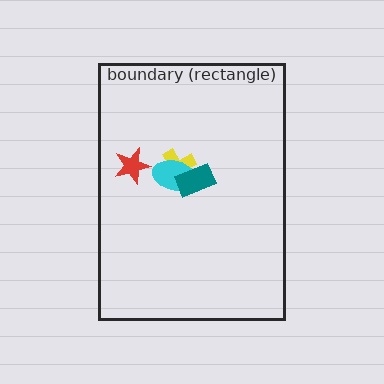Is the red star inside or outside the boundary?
Inside.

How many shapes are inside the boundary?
4 inside, 0 outside.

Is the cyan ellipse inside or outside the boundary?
Inside.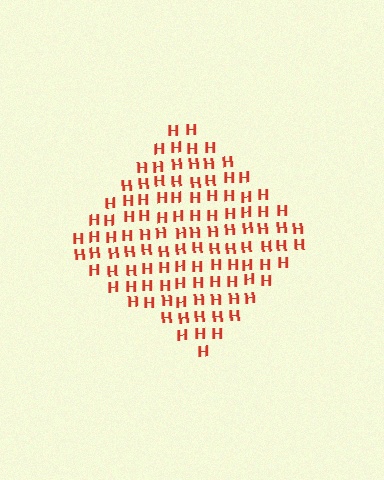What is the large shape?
The large shape is a diamond.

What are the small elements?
The small elements are letter H's.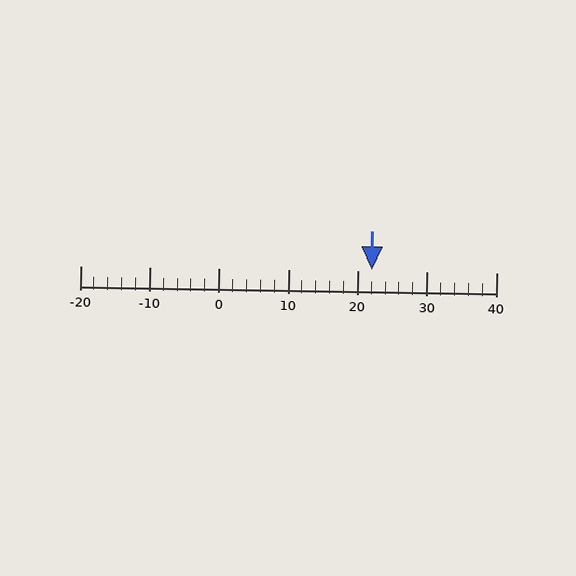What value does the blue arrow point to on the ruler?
The blue arrow points to approximately 22.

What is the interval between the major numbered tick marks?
The major tick marks are spaced 10 units apart.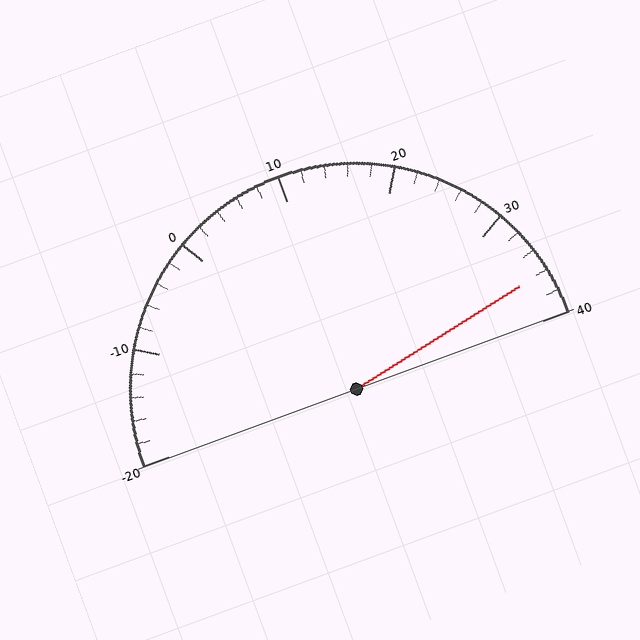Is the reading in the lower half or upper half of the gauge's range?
The reading is in the upper half of the range (-20 to 40).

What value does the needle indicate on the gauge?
The needle indicates approximately 36.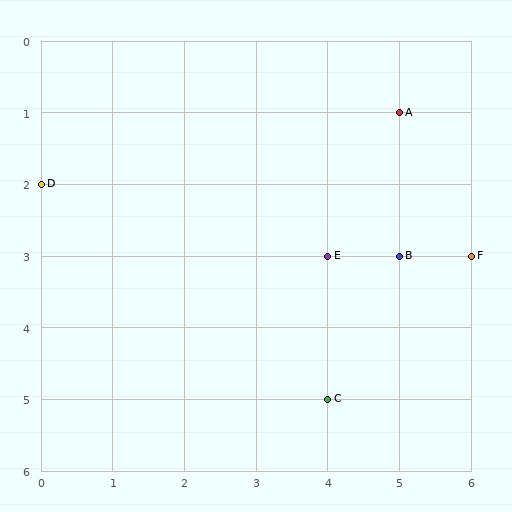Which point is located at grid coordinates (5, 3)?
Point B is at (5, 3).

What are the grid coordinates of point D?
Point D is at grid coordinates (0, 2).